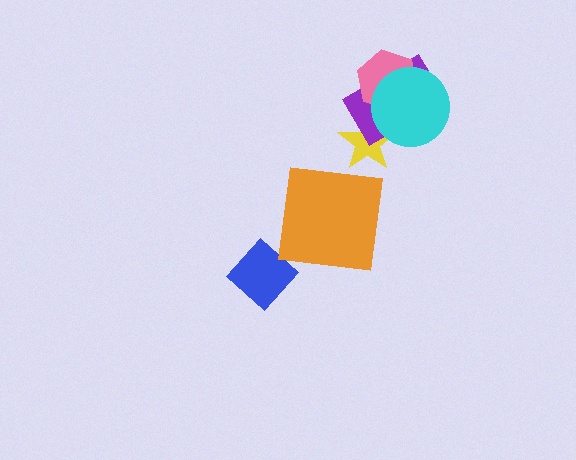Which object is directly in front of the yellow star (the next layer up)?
The purple rectangle is directly in front of the yellow star.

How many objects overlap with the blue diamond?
0 objects overlap with the blue diamond.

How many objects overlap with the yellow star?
2 objects overlap with the yellow star.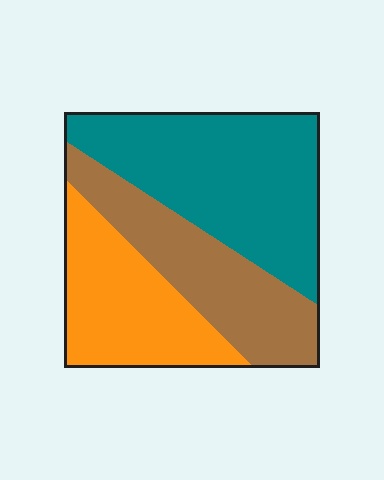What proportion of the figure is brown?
Brown takes up about one quarter (1/4) of the figure.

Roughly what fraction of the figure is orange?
Orange takes up between a quarter and a half of the figure.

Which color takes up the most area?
Teal, at roughly 45%.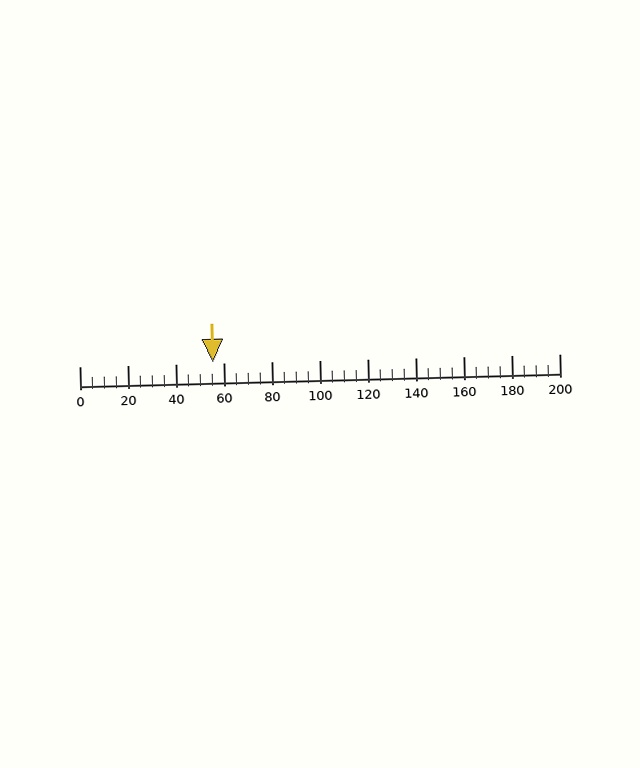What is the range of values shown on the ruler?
The ruler shows values from 0 to 200.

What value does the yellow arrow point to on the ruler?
The yellow arrow points to approximately 56.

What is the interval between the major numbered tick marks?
The major tick marks are spaced 20 units apart.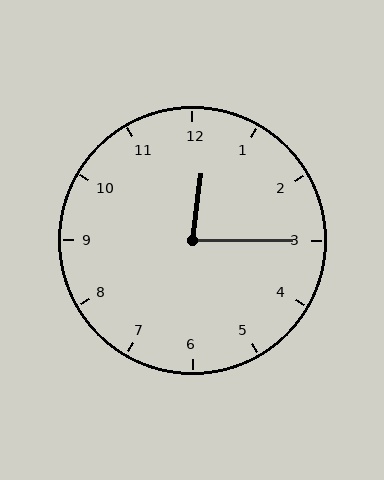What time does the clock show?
12:15.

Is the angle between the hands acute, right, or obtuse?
It is acute.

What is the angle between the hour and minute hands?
Approximately 82 degrees.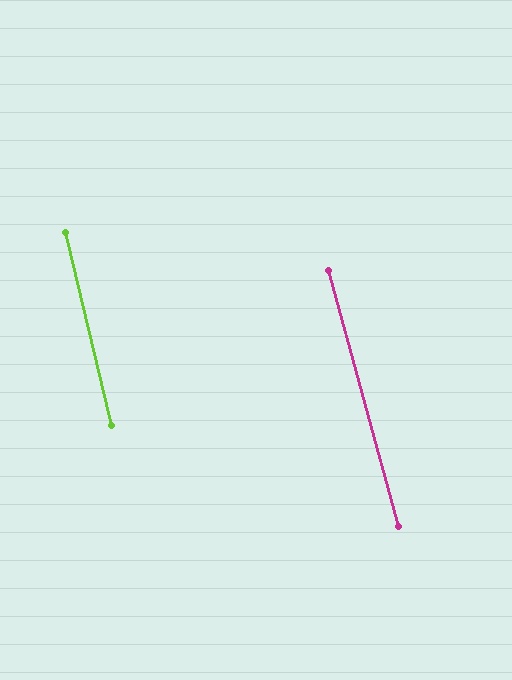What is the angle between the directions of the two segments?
Approximately 2 degrees.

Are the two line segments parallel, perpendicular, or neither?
Parallel — their directions differ by only 1.8°.